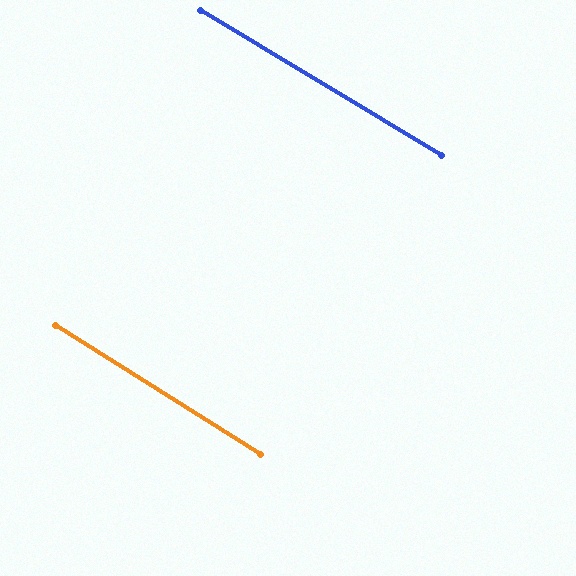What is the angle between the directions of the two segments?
Approximately 1 degree.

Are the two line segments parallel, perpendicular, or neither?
Parallel — their directions differ by only 1.3°.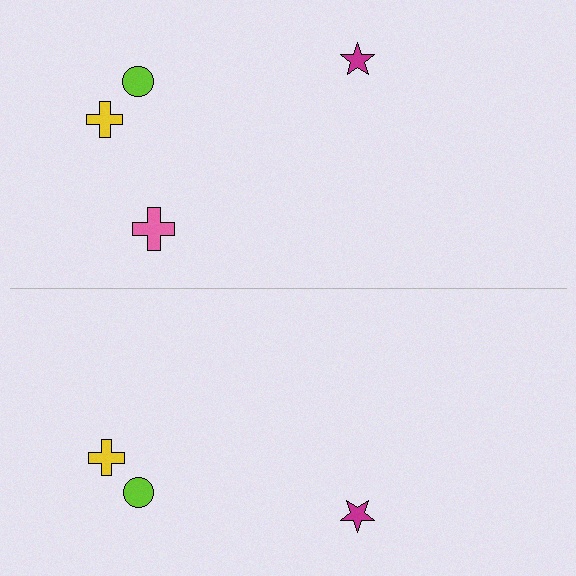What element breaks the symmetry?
A pink cross is missing from the bottom side.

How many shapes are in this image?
There are 7 shapes in this image.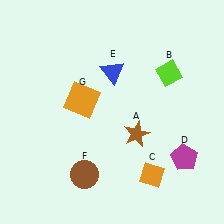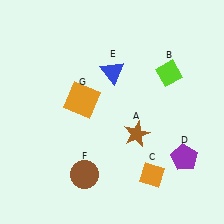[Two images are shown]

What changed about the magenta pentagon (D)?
In Image 1, D is magenta. In Image 2, it changed to purple.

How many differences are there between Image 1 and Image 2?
There is 1 difference between the two images.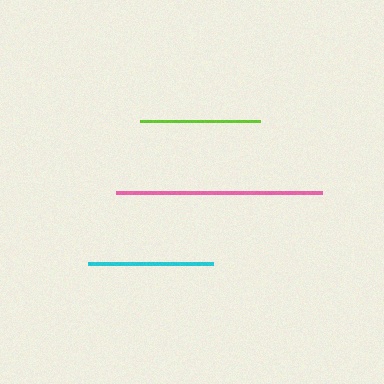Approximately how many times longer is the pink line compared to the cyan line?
The pink line is approximately 1.7 times the length of the cyan line.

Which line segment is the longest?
The pink line is the longest at approximately 206 pixels.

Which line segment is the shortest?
The lime line is the shortest at approximately 120 pixels.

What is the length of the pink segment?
The pink segment is approximately 206 pixels long.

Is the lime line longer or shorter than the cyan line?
The cyan line is longer than the lime line.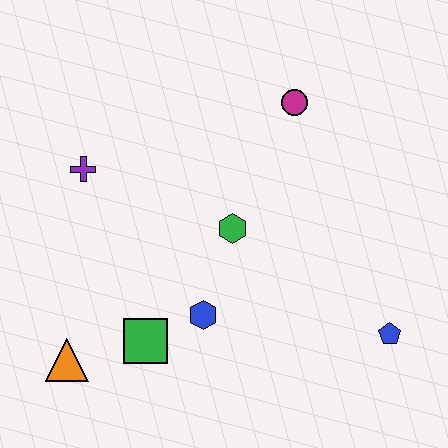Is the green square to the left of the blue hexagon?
Yes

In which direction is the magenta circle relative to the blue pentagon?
The magenta circle is above the blue pentagon.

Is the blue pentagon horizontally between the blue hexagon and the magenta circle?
No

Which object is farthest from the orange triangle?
The magenta circle is farthest from the orange triangle.